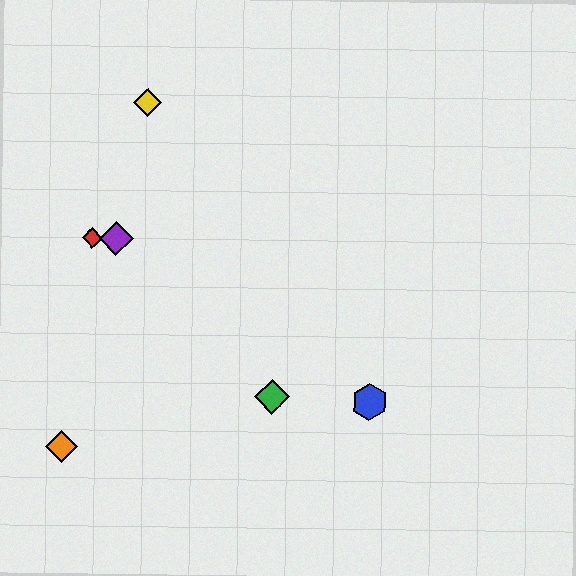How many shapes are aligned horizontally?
2 shapes (the red diamond, the purple diamond) are aligned horizontally.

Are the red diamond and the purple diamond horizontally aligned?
Yes, both are at y≈238.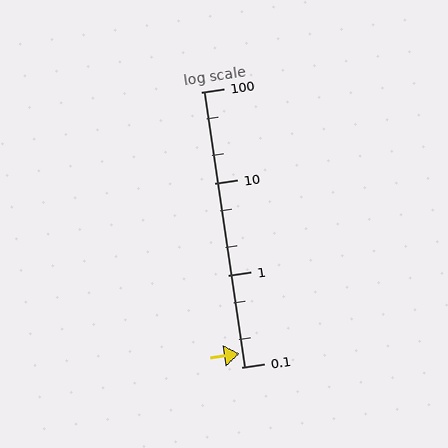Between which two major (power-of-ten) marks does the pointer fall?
The pointer is between 0.1 and 1.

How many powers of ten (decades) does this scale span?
The scale spans 3 decades, from 0.1 to 100.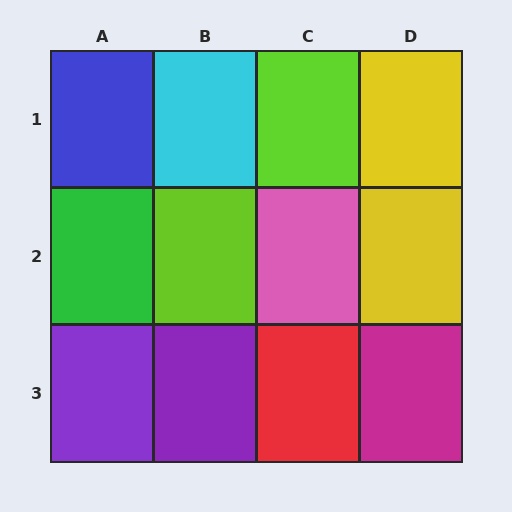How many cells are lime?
2 cells are lime.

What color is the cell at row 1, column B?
Cyan.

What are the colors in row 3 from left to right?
Purple, purple, red, magenta.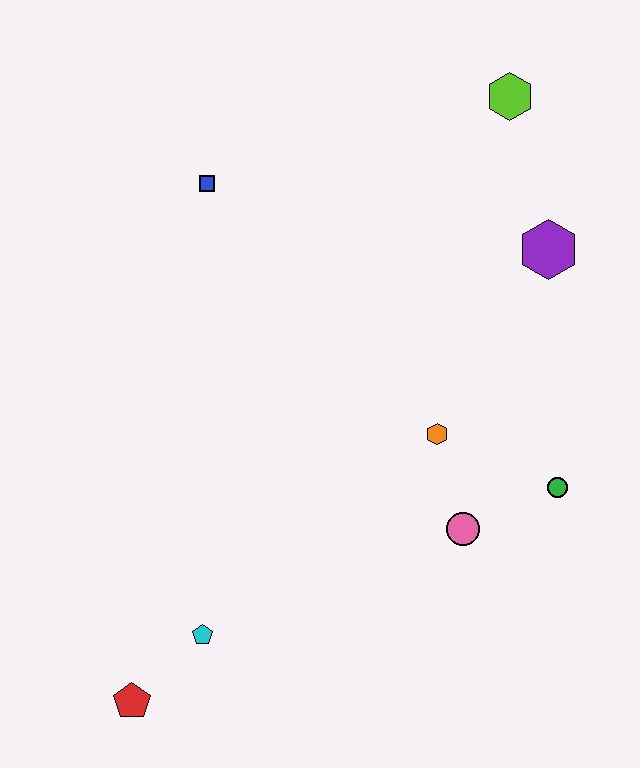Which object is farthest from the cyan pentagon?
The lime hexagon is farthest from the cyan pentagon.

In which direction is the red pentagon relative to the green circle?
The red pentagon is to the left of the green circle.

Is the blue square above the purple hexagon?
Yes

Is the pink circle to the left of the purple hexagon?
Yes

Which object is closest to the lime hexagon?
The purple hexagon is closest to the lime hexagon.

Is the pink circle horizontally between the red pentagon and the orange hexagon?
No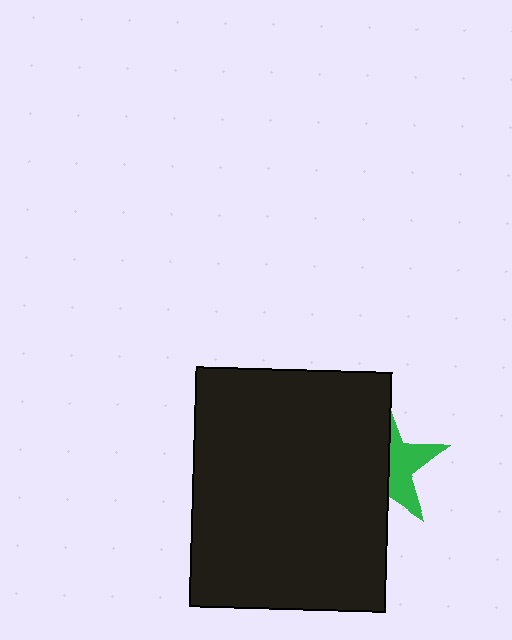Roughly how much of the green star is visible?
A small part of it is visible (roughly 43%).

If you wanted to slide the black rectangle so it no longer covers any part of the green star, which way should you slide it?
Slide it left — that is the most direct way to separate the two shapes.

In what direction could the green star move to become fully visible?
The green star could move right. That would shift it out from behind the black rectangle entirely.